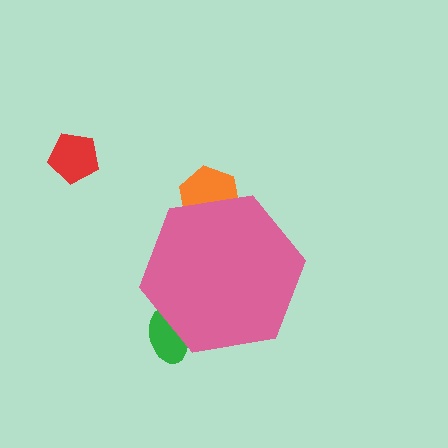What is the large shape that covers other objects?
A pink hexagon.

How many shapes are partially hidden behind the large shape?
2 shapes are partially hidden.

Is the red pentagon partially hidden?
No, the red pentagon is fully visible.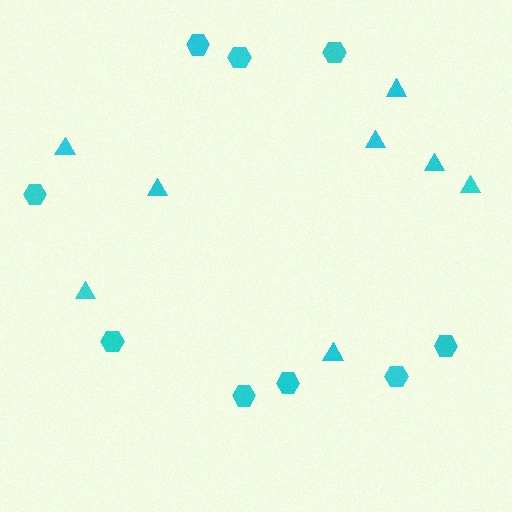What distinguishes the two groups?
There are 2 groups: one group of hexagons (9) and one group of triangles (8).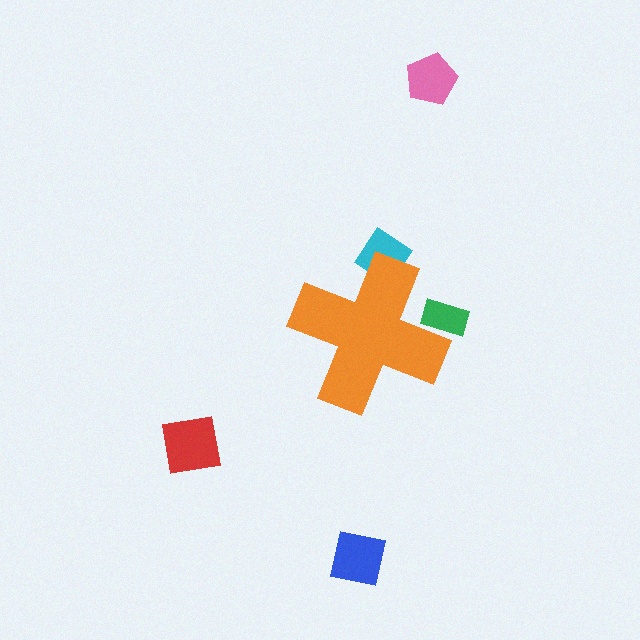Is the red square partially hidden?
No, the red square is fully visible.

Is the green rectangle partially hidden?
Yes, the green rectangle is partially hidden behind the orange cross.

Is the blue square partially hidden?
No, the blue square is fully visible.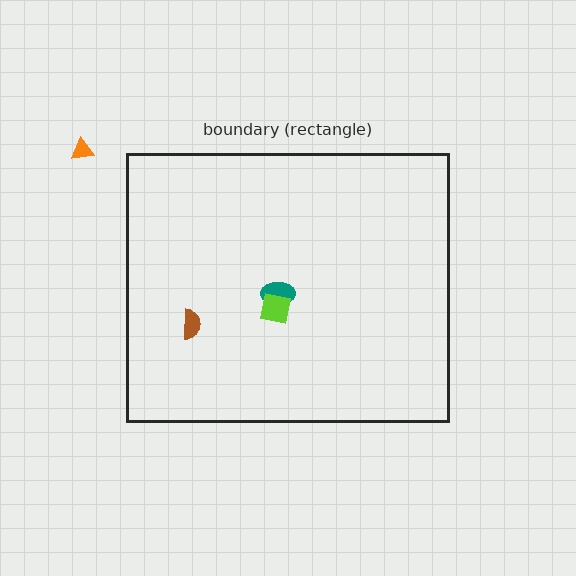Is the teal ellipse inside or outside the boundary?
Inside.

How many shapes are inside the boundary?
3 inside, 1 outside.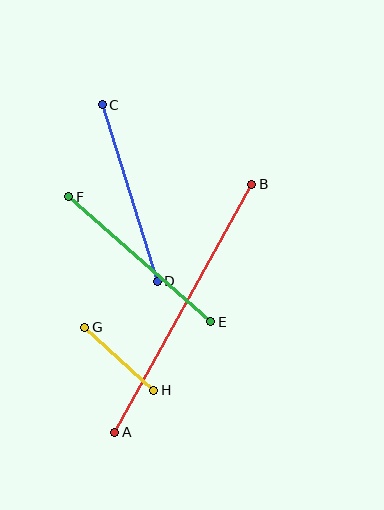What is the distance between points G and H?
The distance is approximately 93 pixels.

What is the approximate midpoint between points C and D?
The midpoint is at approximately (130, 193) pixels.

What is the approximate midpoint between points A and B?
The midpoint is at approximately (183, 308) pixels.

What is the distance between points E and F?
The distance is approximately 189 pixels.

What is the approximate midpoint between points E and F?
The midpoint is at approximately (140, 259) pixels.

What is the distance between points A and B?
The distance is approximately 283 pixels.